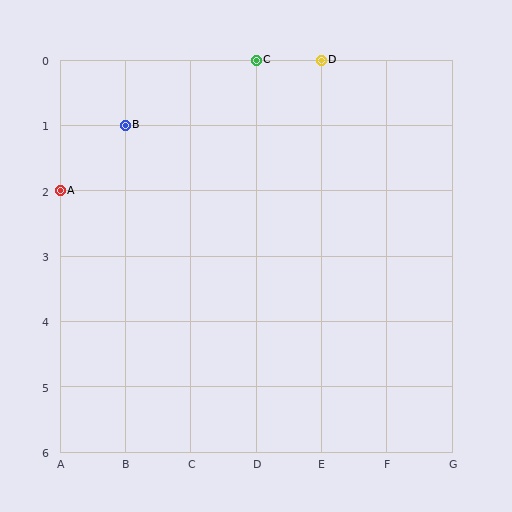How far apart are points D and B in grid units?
Points D and B are 3 columns and 1 row apart (about 3.2 grid units diagonally).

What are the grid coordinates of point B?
Point B is at grid coordinates (B, 1).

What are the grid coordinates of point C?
Point C is at grid coordinates (D, 0).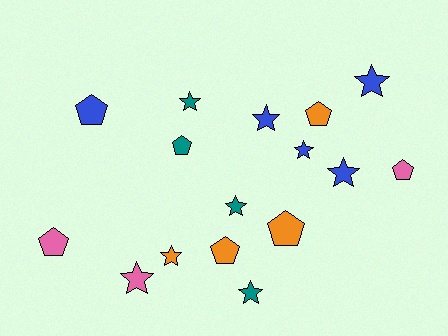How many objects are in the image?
There are 16 objects.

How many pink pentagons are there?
There are 2 pink pentagons.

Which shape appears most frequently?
Star, with 9 objects.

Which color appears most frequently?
Blue, with 5 objects.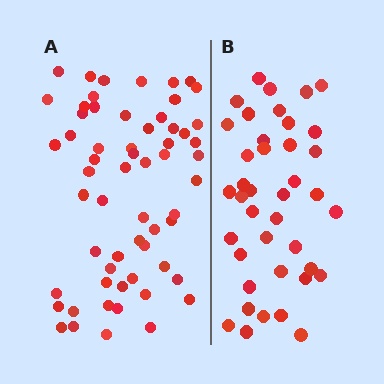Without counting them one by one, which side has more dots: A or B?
Region A (the left region) has more dots.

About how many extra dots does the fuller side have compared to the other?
Region A has approximately 20 more dots than region B.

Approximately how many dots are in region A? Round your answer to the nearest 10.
About 60 dots.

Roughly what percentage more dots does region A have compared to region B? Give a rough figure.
About 50% more.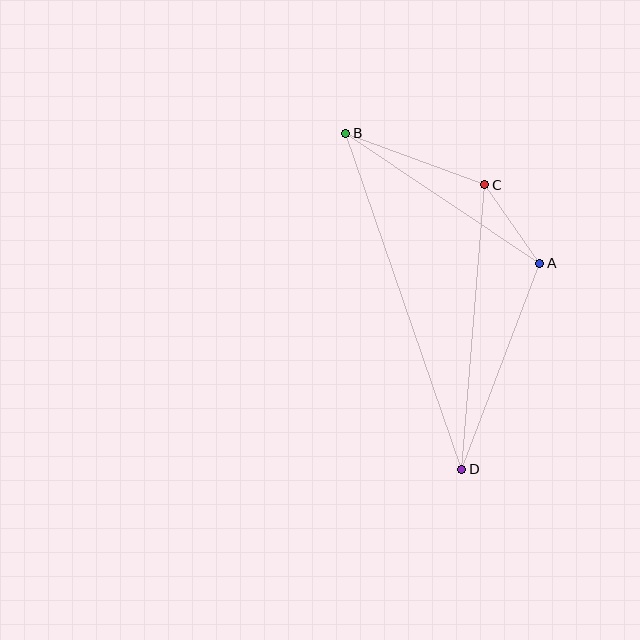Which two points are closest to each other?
Points A and C are closest to each other.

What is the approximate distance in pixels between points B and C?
The distance between B and C is approximately 148 pixels.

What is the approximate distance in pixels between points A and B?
The distance between A and B is approximately 234 pixels.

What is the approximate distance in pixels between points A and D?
The distance between A and D is approximately 220 pixels.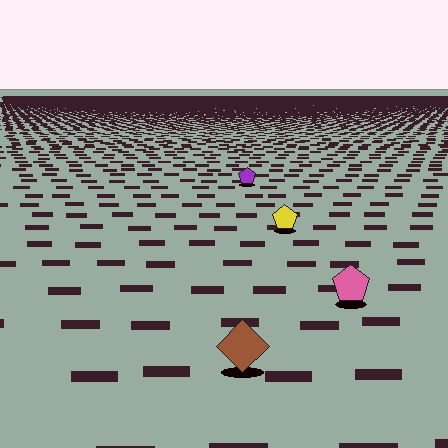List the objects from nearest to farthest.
From nearest to farthest: the brown diamond, the pink pentagon, the yellow pentagon, the purple pentagon.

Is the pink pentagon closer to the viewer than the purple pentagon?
Yes. The pink pentagon is closer — you can tell from the texture gradient: the ground texture is coarser near it.